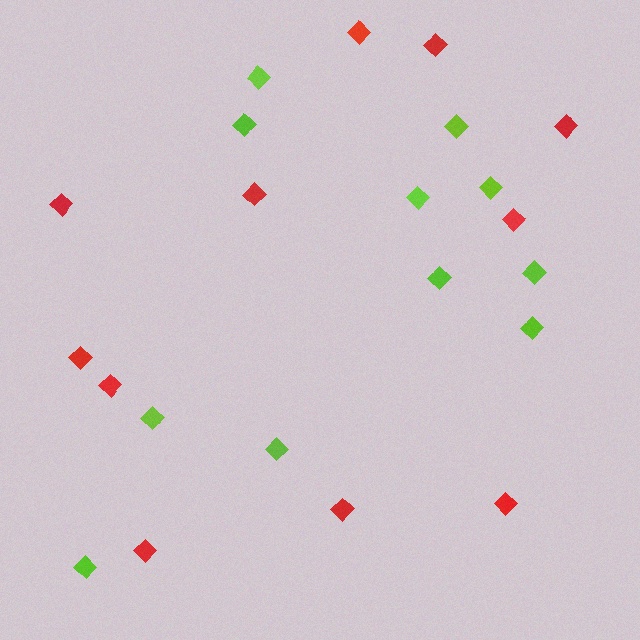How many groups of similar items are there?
There are 2 groups: one group of lime diamonds (11) and one group of red diamonds (11).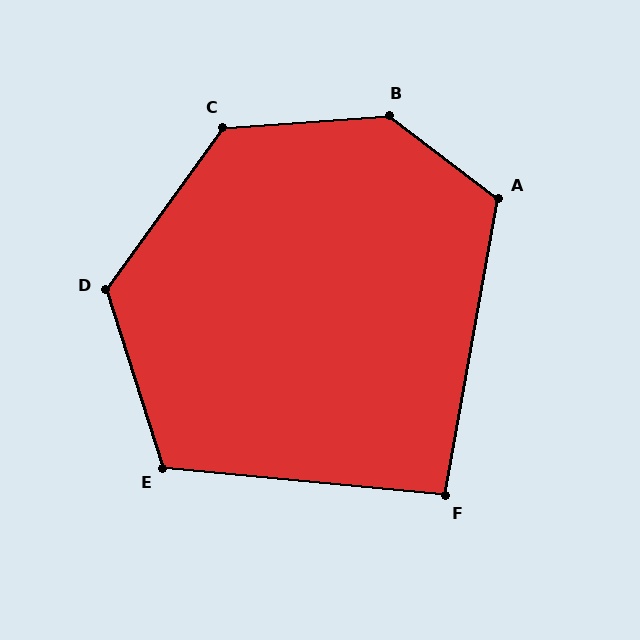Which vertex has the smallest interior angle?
F, at approximately 95 degrees.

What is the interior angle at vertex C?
Approximately 130 degrees (obtuse).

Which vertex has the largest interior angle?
B, at approximately 139 degrees.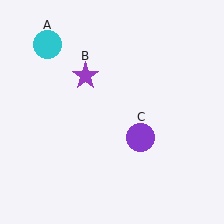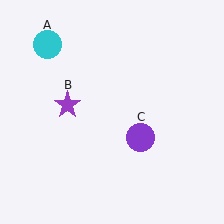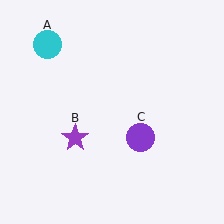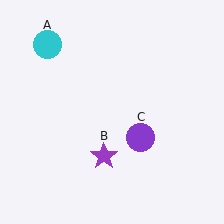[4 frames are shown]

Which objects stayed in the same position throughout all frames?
Cyan circle (object A) and purple circle (object C) remained stationary.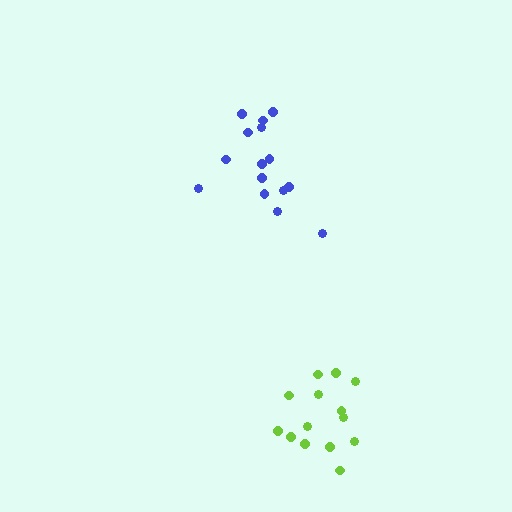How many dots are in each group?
Group 1: 14 dots, Group 2: 15 dots (29 total).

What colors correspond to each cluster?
The clusters are colored: lime, blue.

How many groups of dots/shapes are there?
There are 2 groups.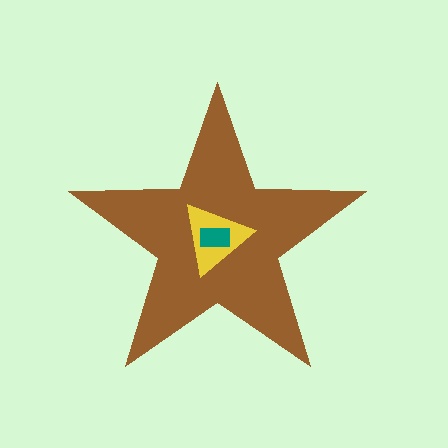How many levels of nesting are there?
3.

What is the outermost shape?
The brown star.